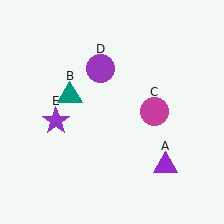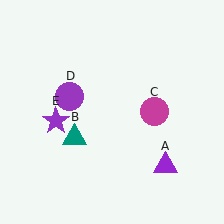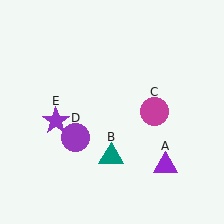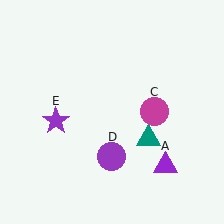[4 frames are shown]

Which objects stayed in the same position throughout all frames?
Purple triangle (object A) and magenta circle (object C) and purple star (object E) remained stationary.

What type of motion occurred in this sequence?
The teal triangle (object B), purple circle (object D) rotated counterclockwise around the center of the scene.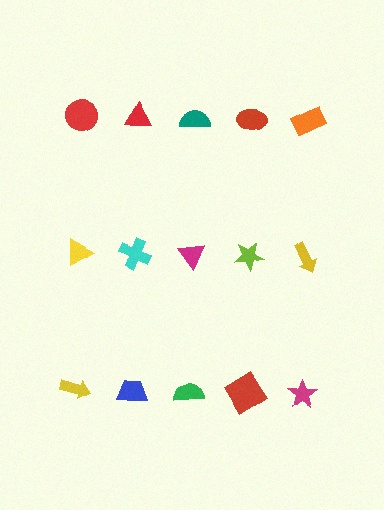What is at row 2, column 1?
A yellow triangle.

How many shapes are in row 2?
5 shapes.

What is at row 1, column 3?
A teal semicircle.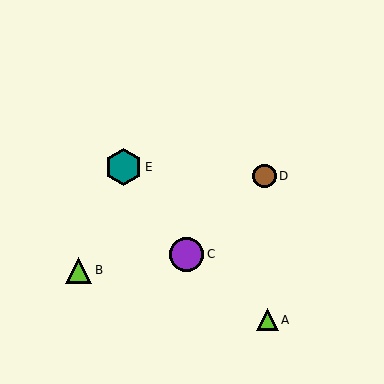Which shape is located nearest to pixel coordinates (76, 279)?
The lime triangle (labeled B) at (79, 270) is nearest to that location.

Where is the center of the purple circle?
The center of the purple circle is at (187, 254).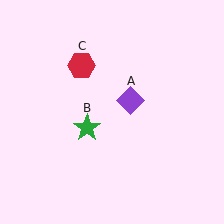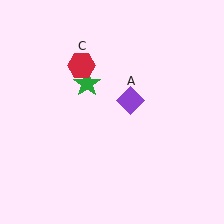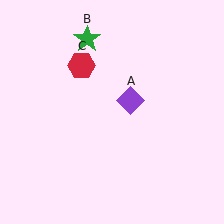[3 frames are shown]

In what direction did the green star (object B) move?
The green star (object B) moved up.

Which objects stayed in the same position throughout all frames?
Purple diamond (object A) and red hexagon (object C) remained stationary.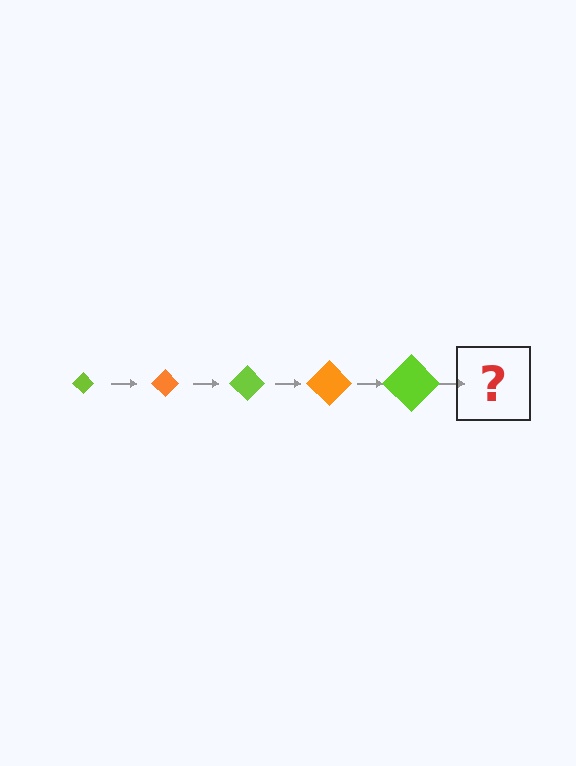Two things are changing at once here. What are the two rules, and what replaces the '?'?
The two rules are that the diamond grows larger each step and the color cycles through lime and orange. The '?' should be an orange diamond, larger than the previous one.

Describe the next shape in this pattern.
It should be an orange diamond, larger than the previous one.